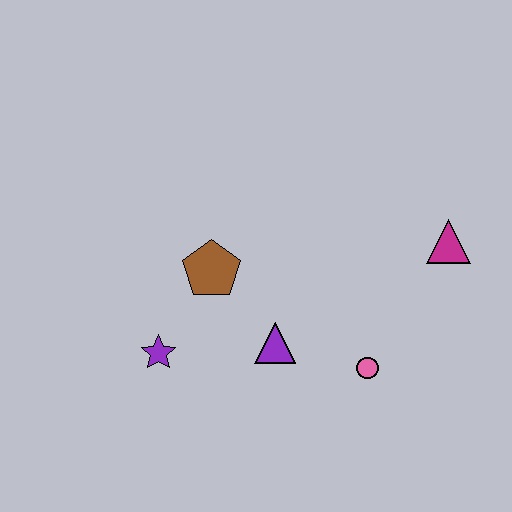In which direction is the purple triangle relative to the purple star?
The purple triangle is to the right of the purple star.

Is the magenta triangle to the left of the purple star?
No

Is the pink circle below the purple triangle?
Yes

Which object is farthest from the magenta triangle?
The purple star is farthest from the magenta triangle.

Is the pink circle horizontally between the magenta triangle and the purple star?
Yes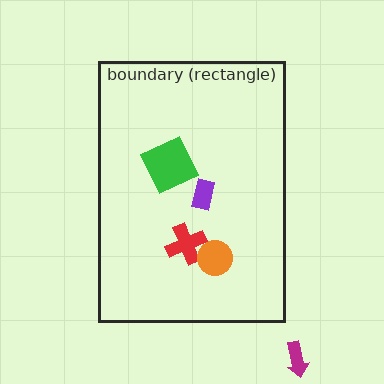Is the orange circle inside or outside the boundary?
Inside.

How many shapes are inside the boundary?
4 inside, 1 outside.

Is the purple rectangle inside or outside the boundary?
Inside.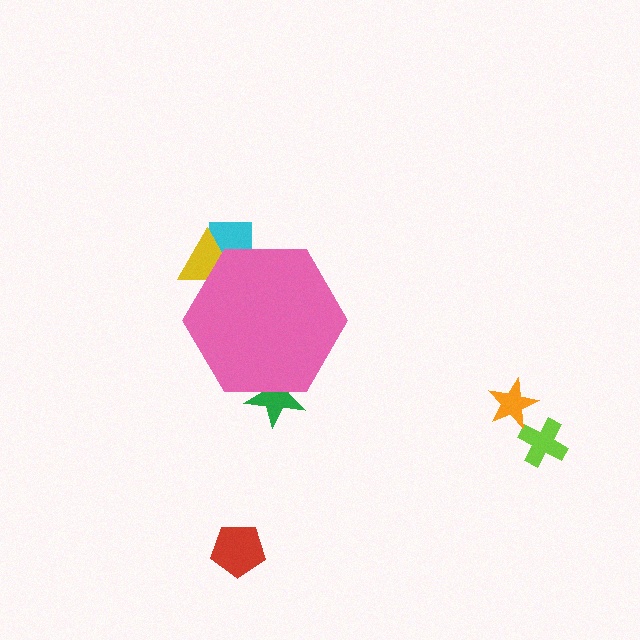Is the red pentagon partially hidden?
No, the red pentagon is fully visible.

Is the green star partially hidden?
Yes, the green star is partially hidden behind the pink hexagon.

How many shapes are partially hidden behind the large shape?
3 shapes are partially hidden.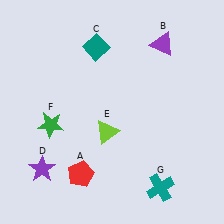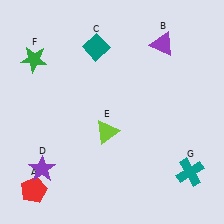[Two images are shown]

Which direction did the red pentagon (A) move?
The red pentagon (A) moved left.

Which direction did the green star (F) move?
The green star (F) moved up.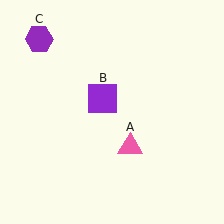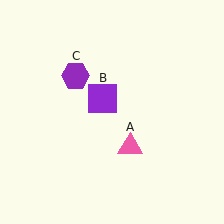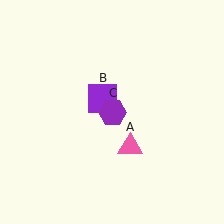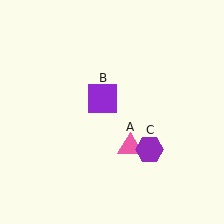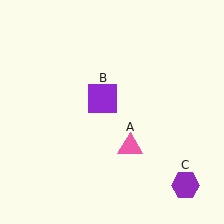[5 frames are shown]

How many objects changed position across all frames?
1 object changed position: purple hexagon (object C).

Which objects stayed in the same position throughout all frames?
Pink triangle (object A) and purple square (object B) remained stationary.